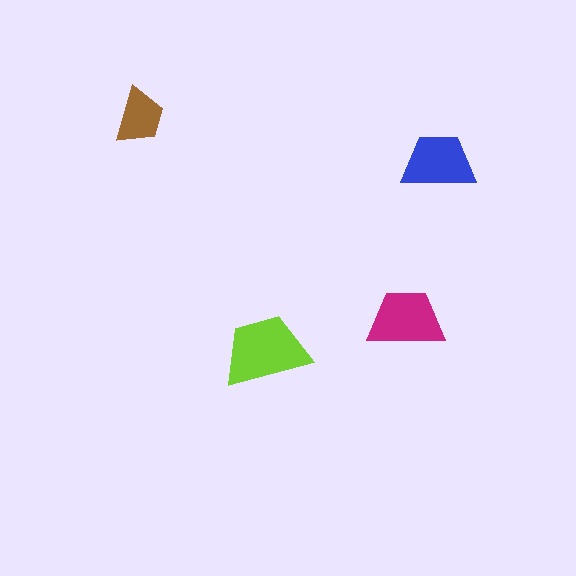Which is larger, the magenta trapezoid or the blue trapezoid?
The magenta one.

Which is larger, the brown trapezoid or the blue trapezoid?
The blue one.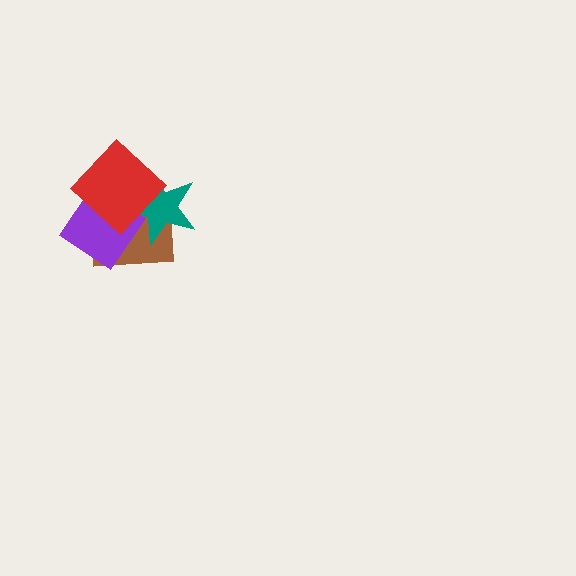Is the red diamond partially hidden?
No, no other shape covers it.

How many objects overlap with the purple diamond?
3 objects overlap with the purple diamond.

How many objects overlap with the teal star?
3 objects overlap with the teal star.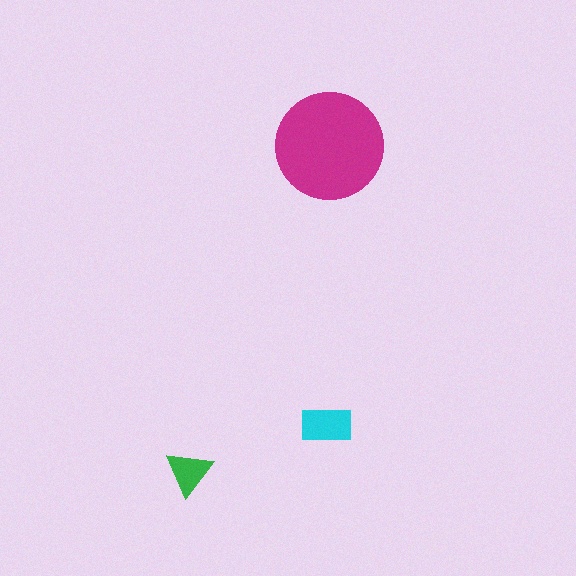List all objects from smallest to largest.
The green triangle, the cyan rectangle, the magenta circle.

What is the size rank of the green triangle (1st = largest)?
3rd.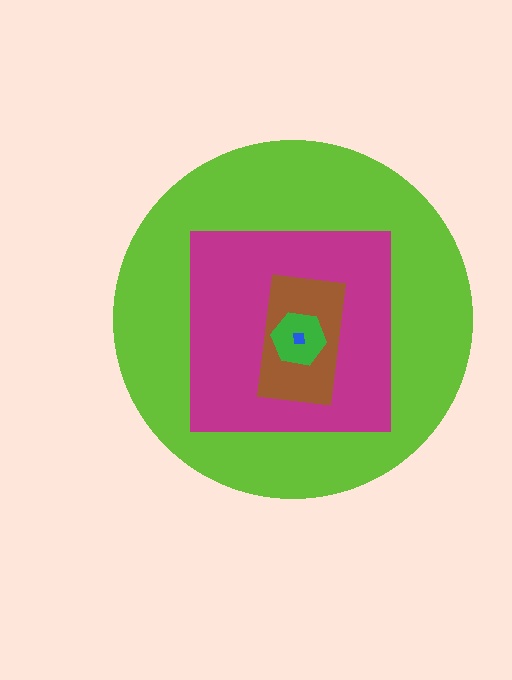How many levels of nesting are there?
5.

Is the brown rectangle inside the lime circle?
Yes.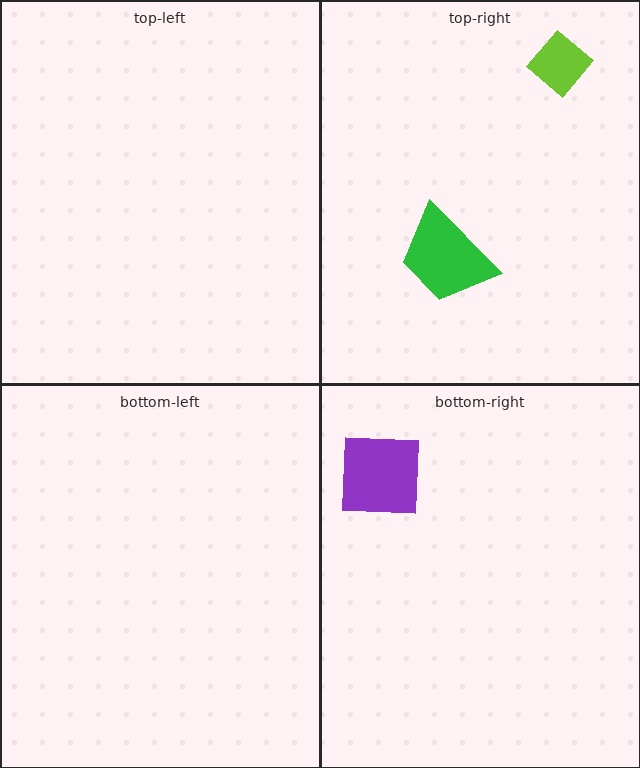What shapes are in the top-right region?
The green trapezoid, the lime diamond.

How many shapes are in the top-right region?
2.